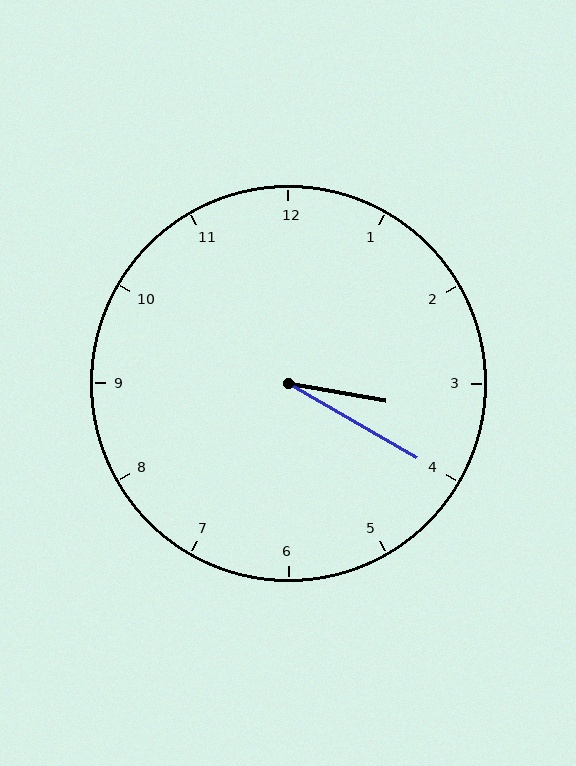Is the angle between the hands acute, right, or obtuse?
It is acute.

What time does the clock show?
3:20.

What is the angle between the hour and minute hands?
Approximately 20 degrees.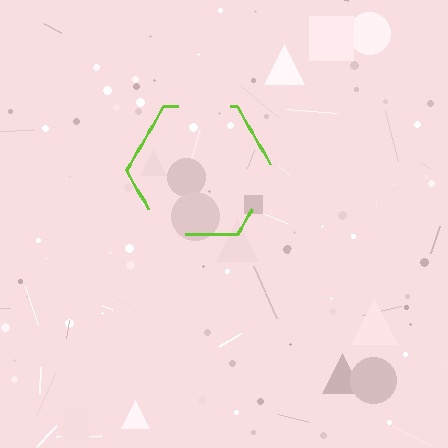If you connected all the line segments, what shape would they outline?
They would outline a hexagon.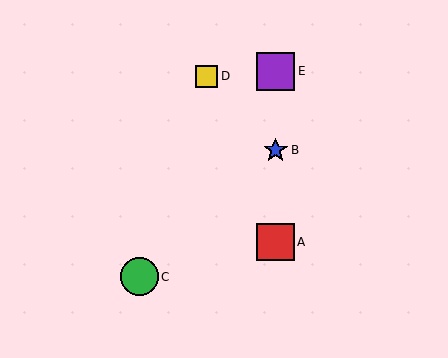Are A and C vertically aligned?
No, A is at x≈276 and C is at x≈139.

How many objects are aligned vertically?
3 objects (A, B, E) are aligned vertically.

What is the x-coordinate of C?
Object C is at x≈139.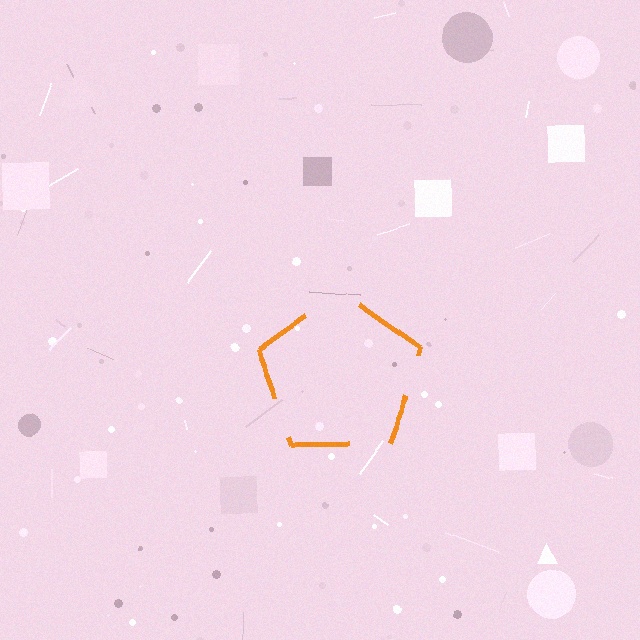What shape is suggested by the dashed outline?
The dashed outline suggests a pentagon.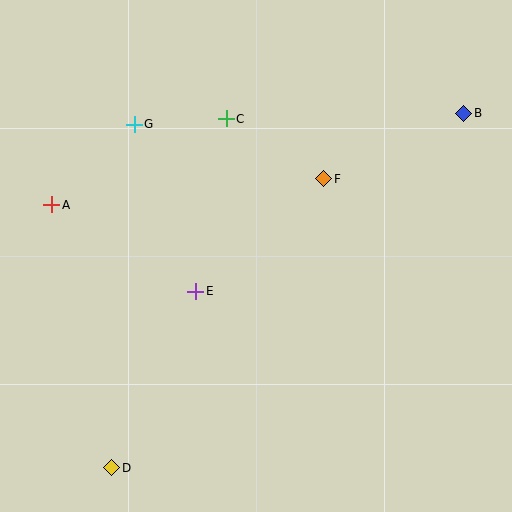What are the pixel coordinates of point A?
Point A is at (52, 205).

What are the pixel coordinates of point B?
Point B is at (464, 113).